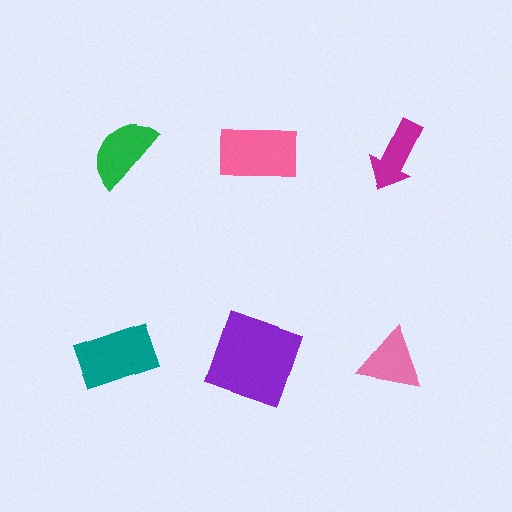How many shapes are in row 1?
3 shapes.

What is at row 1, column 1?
A green semicircle.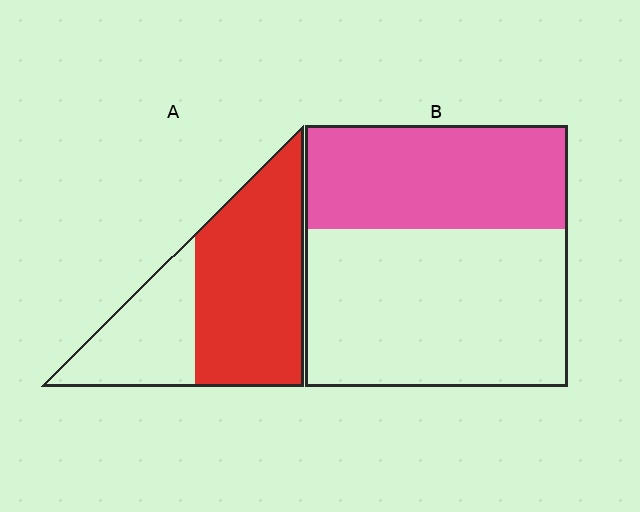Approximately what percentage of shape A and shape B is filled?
A is approximately 65% and B is approximately 40%.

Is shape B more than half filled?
No.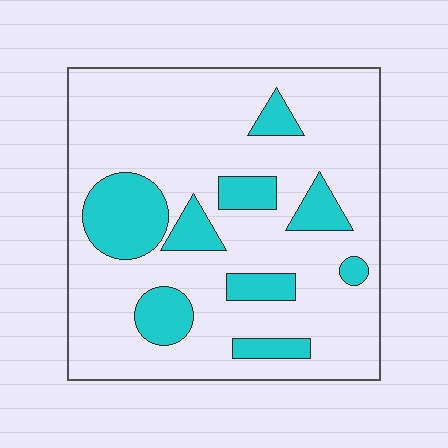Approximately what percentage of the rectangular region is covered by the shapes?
Approximately 20%.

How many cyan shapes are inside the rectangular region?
9.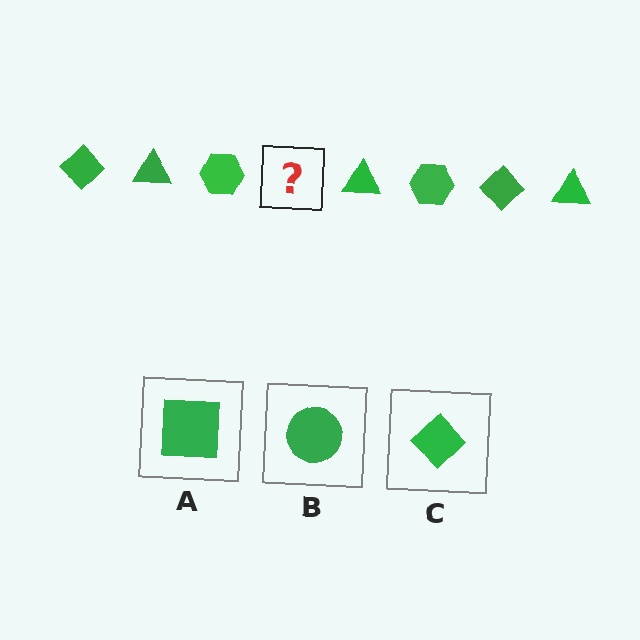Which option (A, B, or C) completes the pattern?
C.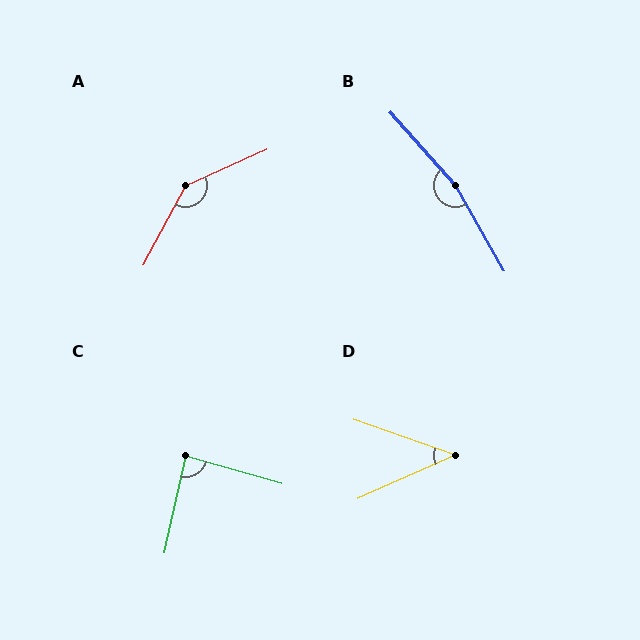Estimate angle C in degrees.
Approximately 87 degrees.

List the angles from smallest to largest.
D (43°), C (87°), A (142°), B (167°).